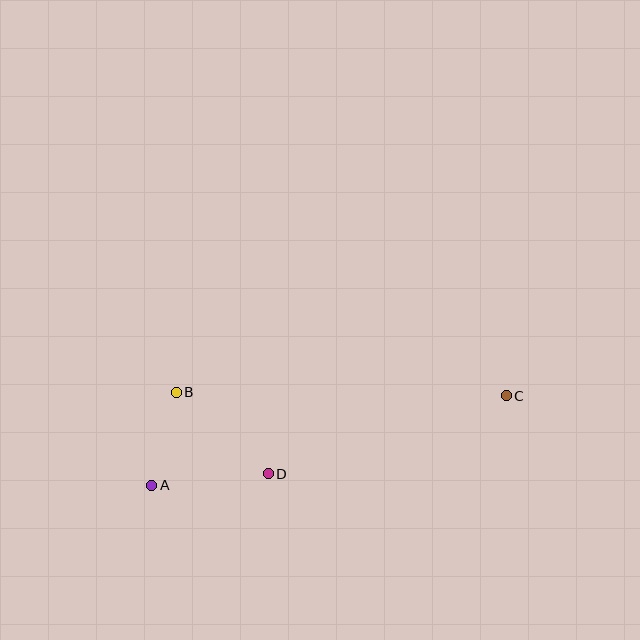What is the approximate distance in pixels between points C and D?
The distance between C and D is approximately 250 pixels.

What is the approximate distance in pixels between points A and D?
The distance between A and D is approximately 117 pixels.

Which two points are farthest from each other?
Points A and C are farthest from each other.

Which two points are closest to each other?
Points A and B are closest to each other.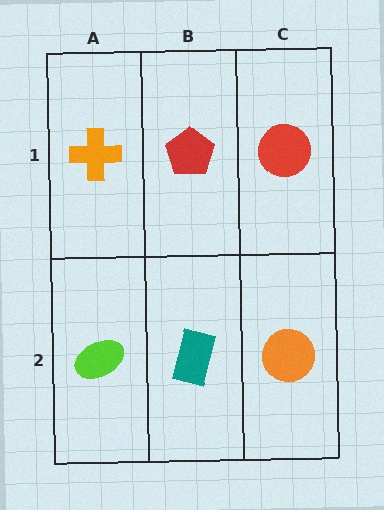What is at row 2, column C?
An orange circle.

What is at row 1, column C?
A red circle.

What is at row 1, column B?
A red pentagon.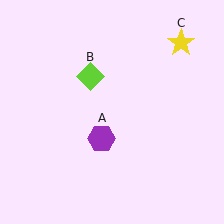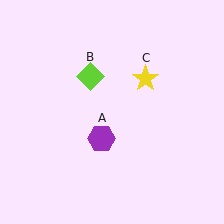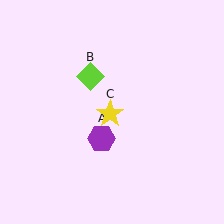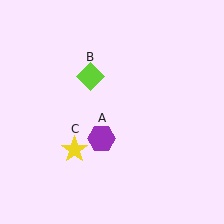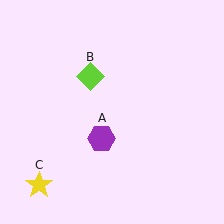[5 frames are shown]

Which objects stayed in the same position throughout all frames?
Purple hexagon (object A) and lime diamond (object B) remained stationary.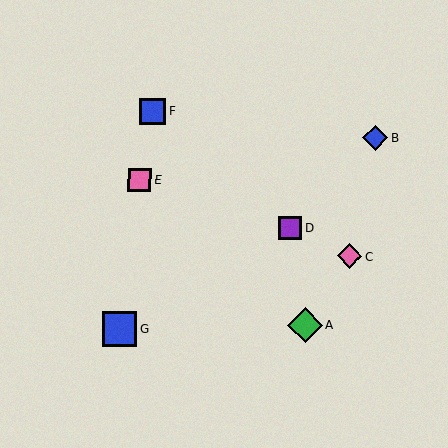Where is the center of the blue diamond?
The center of the blue diamond is at (375, 137).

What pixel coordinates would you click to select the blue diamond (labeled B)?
Click at (375, 137) to select the blue diamond B.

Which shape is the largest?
The green diamond (labeled A) is the largest.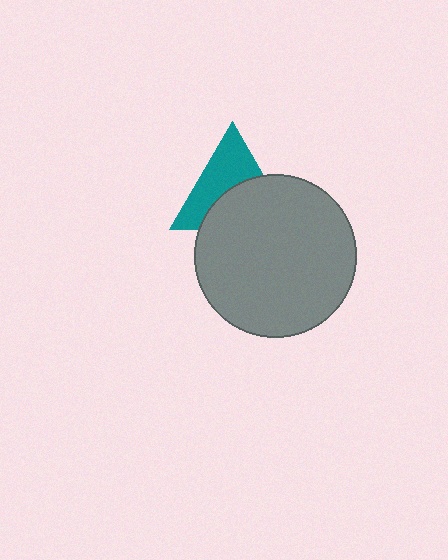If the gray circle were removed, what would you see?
You would see the complete teal triangle.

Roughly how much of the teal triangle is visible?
About half of it is visible (roughly 52%).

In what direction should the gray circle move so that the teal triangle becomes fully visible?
The gray circle should move down. That is the shortest direction to clear the overlap and leave the teal triangle fully visible.